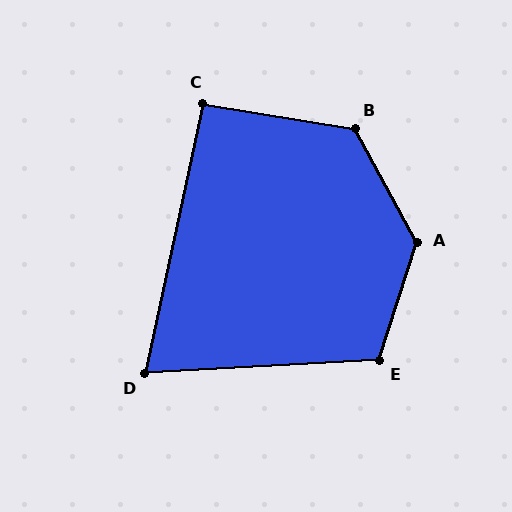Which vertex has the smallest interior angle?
D, at approximately 75 degrees.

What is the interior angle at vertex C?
Approximately 93 degrees (approximately right).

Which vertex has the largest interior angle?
A, at approximately 134 degrees.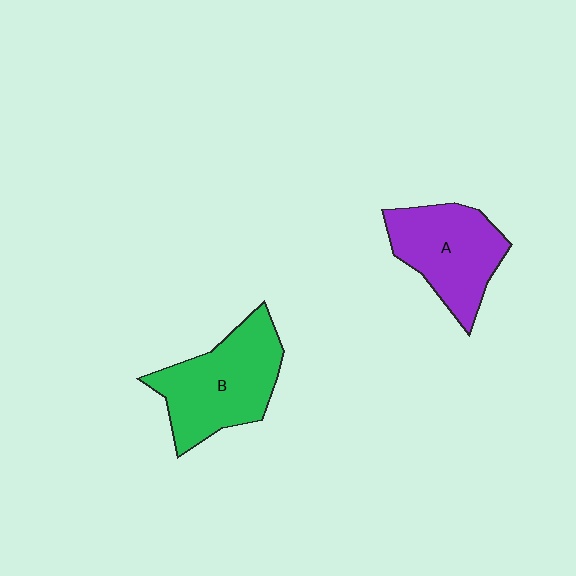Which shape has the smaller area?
Shape A (purple).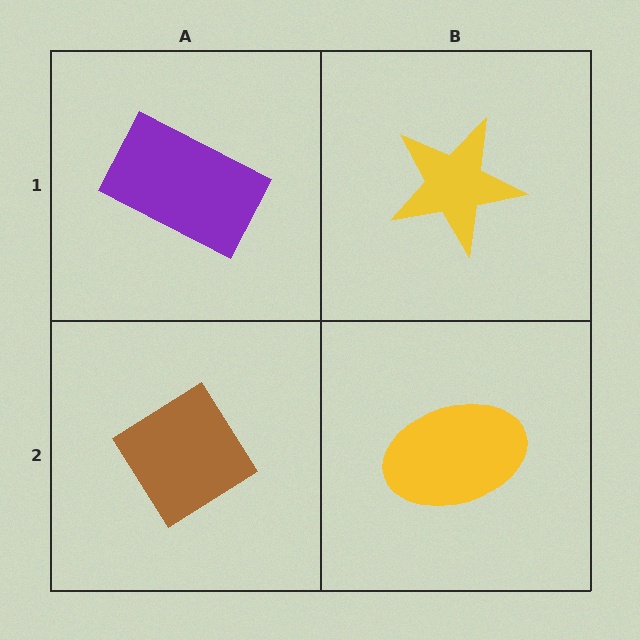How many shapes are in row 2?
2 shapes.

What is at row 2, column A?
A brown diamond.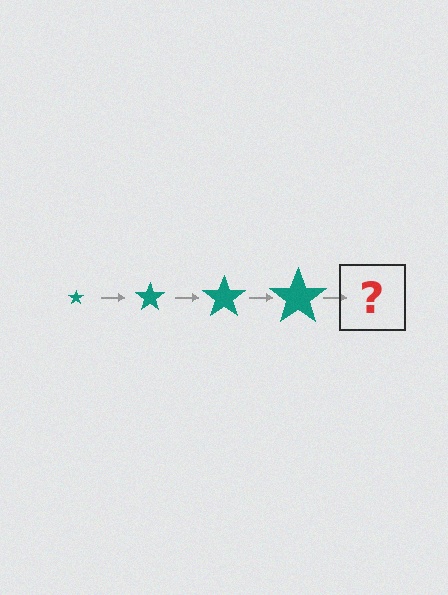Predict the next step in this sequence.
The next step is a teal star, larger than the previous one.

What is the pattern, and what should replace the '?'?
The pattern is that the star gets progressively larger each step. The '?' should be a teal star, larger than the previous one.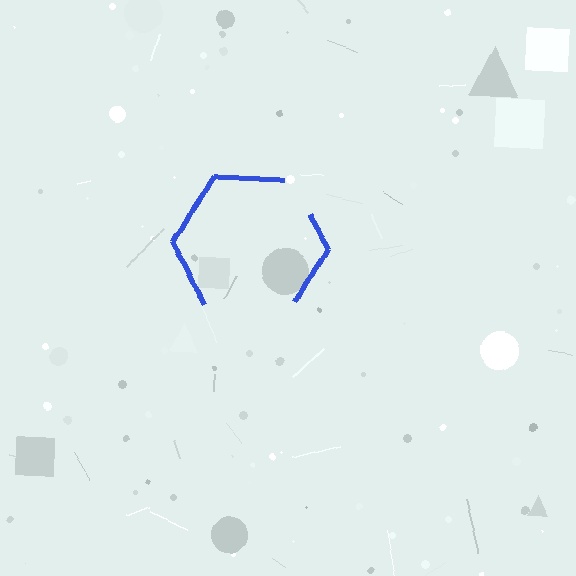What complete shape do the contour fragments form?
The contour fragments form a hexagon.